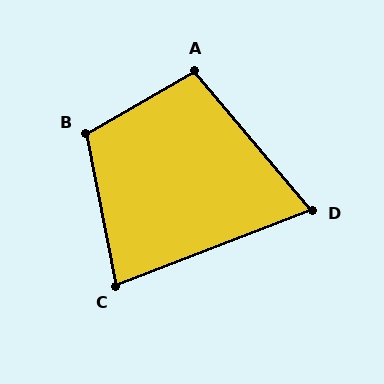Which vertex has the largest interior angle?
B, at approximately 109 degrees.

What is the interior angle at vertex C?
Approximately 80 degrees (acute).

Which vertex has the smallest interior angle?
D, at approximately 71 degrees.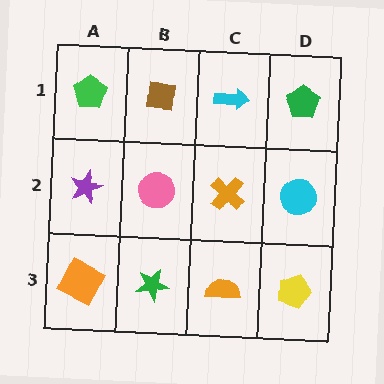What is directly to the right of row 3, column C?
A yellow pentagon.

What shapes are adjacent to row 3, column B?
A pink circle (row 2, column B), an orange square (row 3, column A), an orange semicircle (row 3, column C).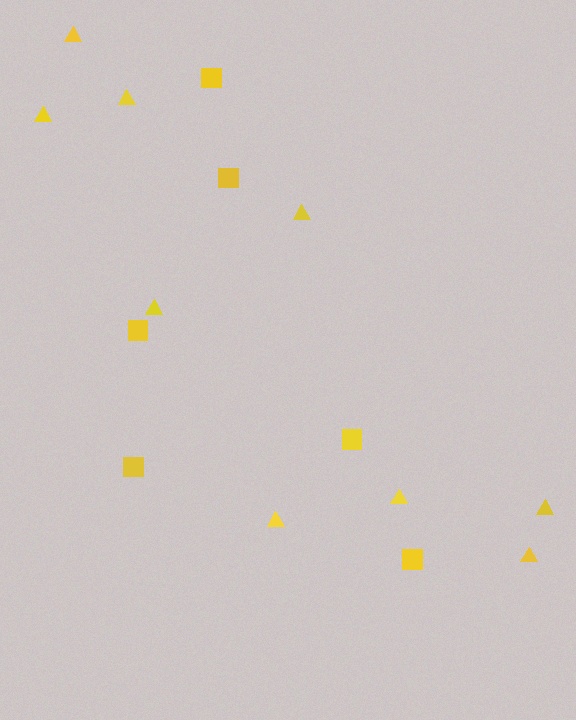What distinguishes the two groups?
There are 2 groups: one group of triangles (9) and one group of squares (6).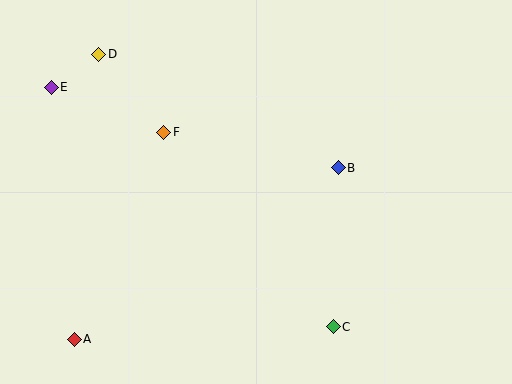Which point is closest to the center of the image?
Point B at (338, 168) is closest to the center.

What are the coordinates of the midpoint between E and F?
The midpoint between E and F is at (108, 110).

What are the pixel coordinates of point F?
Point F is at (164, 132).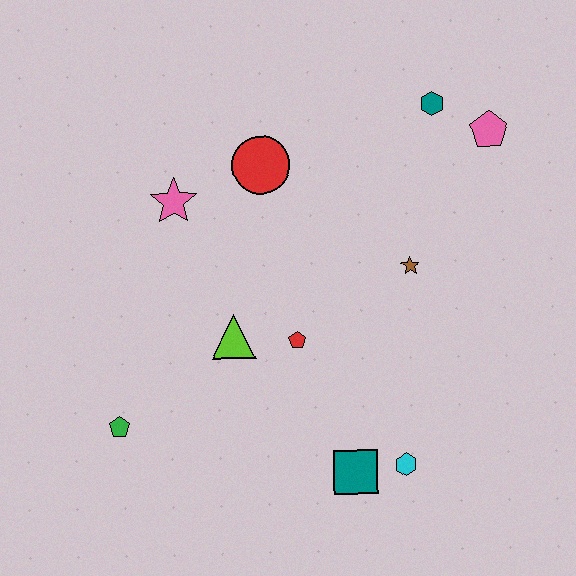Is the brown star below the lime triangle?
No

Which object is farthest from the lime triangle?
The pink pentagon is farthest from the lime triangle.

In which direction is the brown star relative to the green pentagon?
The brown star is to the right of the green pentagon.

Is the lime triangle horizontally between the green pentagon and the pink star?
No